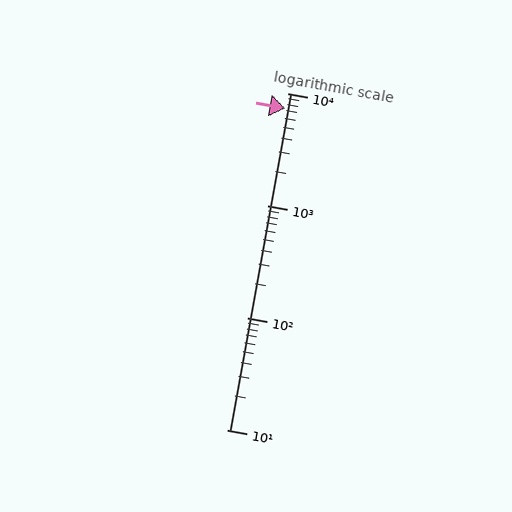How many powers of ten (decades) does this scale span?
The scale spans 3 decades, from 10 to 10000.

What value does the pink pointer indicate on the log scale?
The pointer indicates approximately 7300.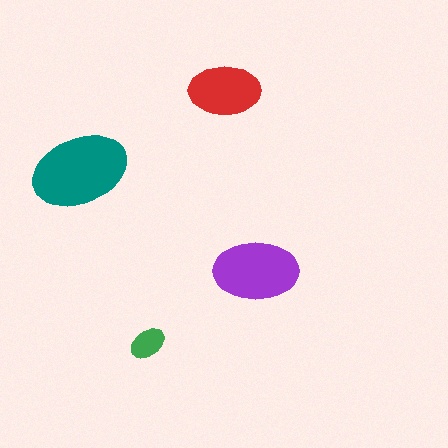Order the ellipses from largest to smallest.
the teal one, the purple one, the red one, the green one.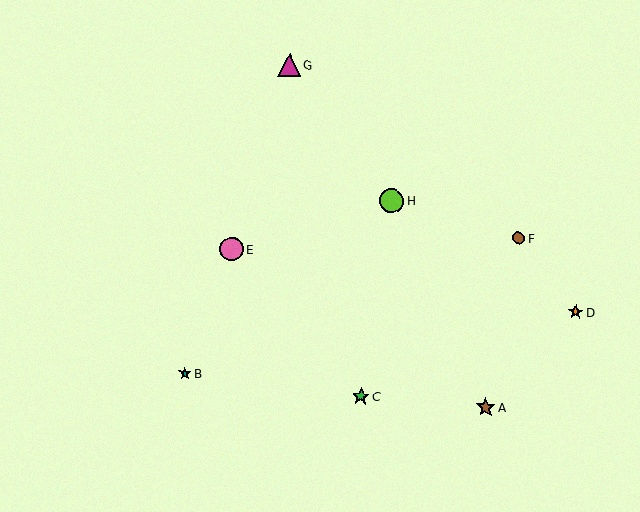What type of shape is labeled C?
Shape C is a green star.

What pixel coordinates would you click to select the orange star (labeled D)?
Click at (576, 312) to select the orange star D.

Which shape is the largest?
The lime circle (labeled H) is the largest.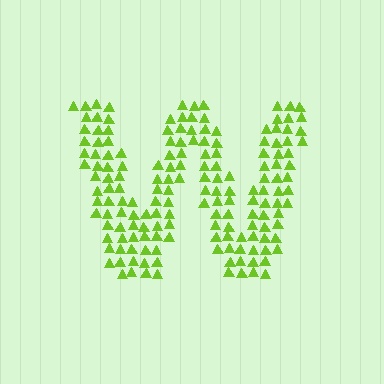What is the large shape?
The large shape is the letter W.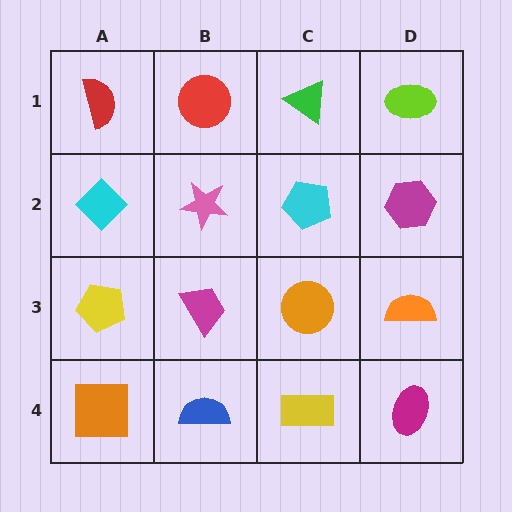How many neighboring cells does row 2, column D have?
3.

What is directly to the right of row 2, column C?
A magenta hexagon.